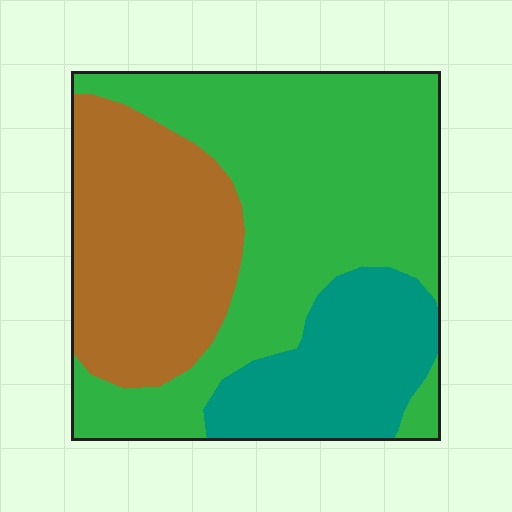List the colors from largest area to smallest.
From largest to smallest: green, brown, teal.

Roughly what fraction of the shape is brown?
Brown covers roughly 30% of the shape.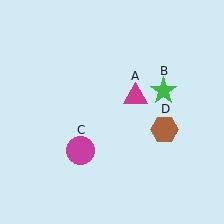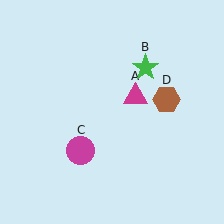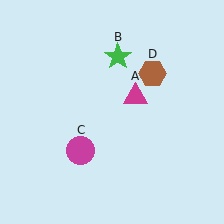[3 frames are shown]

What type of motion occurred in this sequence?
The green star (object B), brown hexagon (object D) rotated counterclockwise around the center of the scene.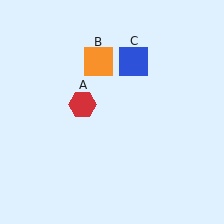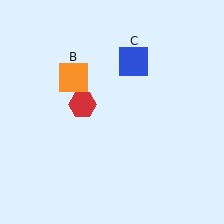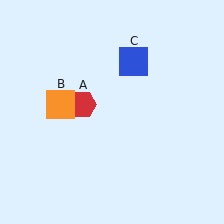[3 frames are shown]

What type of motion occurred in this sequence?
The orange square (object B) rotated counterclockwise around the center of the scene.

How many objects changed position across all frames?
1 object changed position: orange square (object B).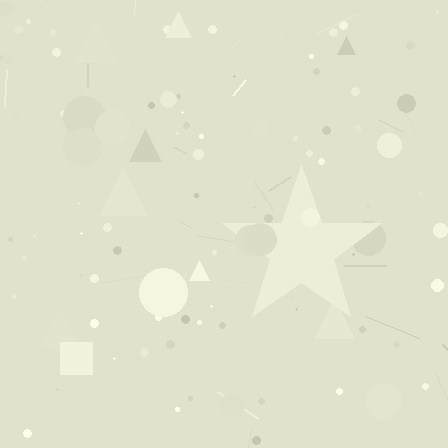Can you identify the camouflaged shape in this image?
The camouflaged shape is a star.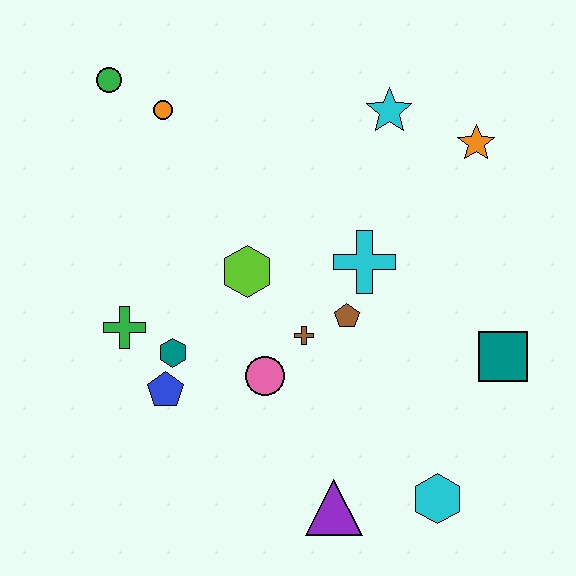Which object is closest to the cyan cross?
The brown pentagon is closest to the cyan cross.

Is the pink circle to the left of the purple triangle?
Yes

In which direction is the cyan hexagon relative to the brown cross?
The cyan hexagon is below the brown cross.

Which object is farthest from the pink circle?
The green circle is farthest from the pink circle.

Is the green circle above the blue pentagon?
Yes